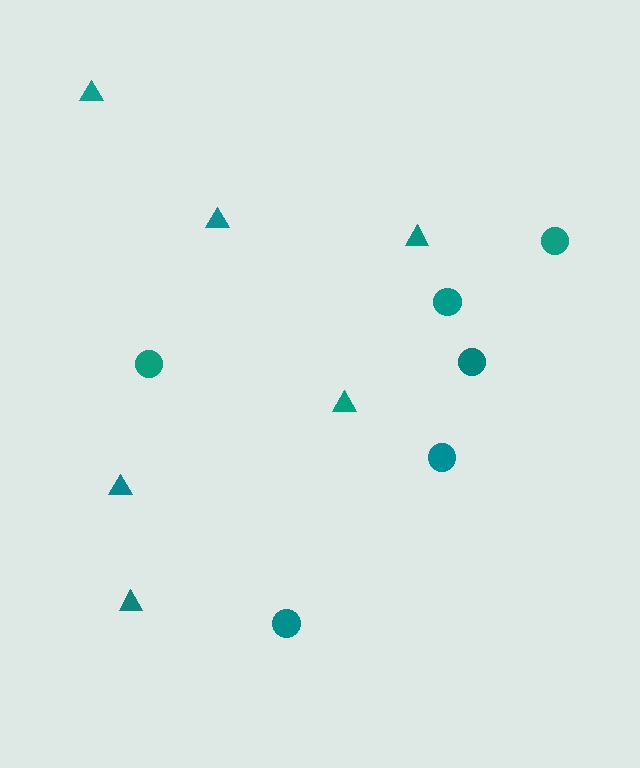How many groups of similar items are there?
There are 2 groups: one group of circles (6) and one group of triangles (6).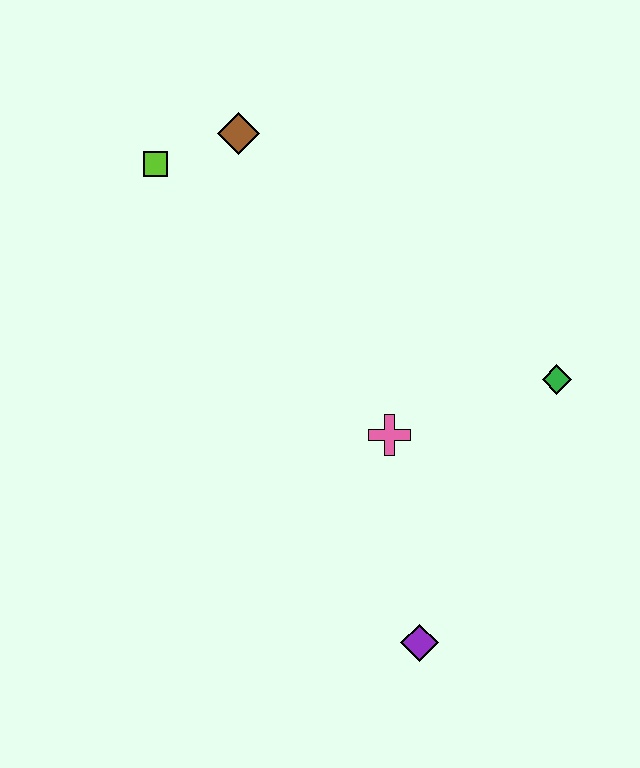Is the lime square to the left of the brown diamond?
Yes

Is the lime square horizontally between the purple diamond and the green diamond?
No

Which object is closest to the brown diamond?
The lime square is closest to the brown diamond.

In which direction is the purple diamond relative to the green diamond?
The purple diamond is below the green diamond.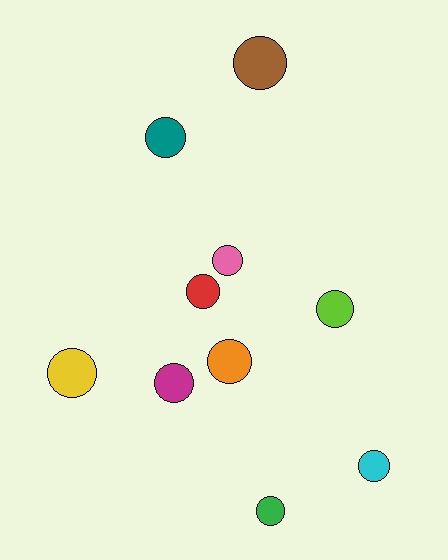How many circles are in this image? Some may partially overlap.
There are 10 circles.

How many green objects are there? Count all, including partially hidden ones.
There is 1 green object.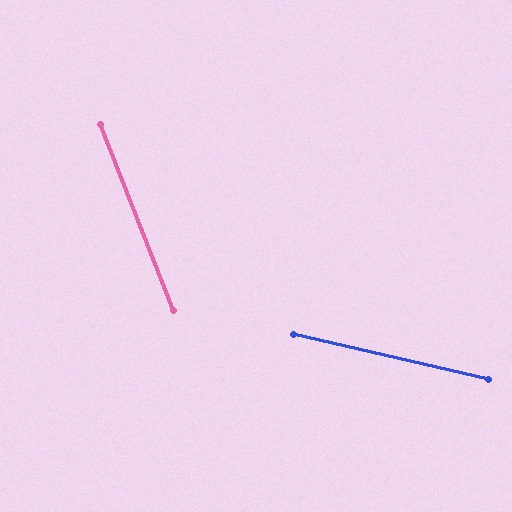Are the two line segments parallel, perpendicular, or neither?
Neither parallel nor perpendicular — they differ by about 56°.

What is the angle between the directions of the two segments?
Approximately 56 degrees.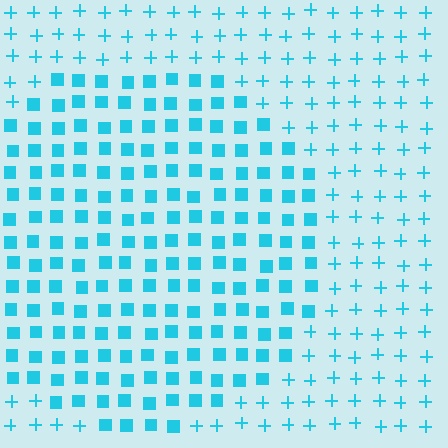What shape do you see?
I see a circle.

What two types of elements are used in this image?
The image uses squares inside the circle region and plus signs outside it.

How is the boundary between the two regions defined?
The boundary is defined by a change in element shape: squares inside vs. plus signs outside. All elements share the same color and spacing.